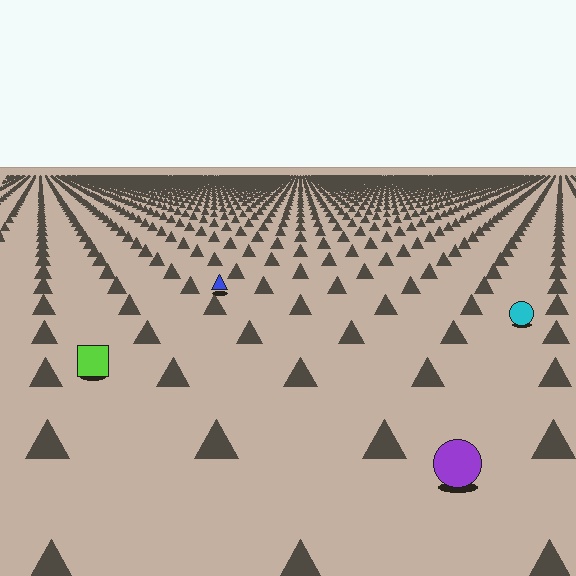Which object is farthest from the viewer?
The blue triangle is farthest from the viewer. It appears smaller and the ground texture around it is denser.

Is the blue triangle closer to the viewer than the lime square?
No. The lime square is closer — you can tell from the texture gradient: the ground texture is coarser near it.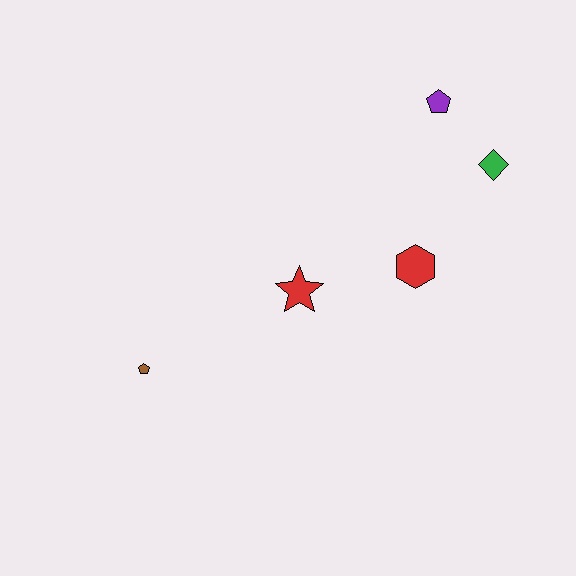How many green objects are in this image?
There is 1 green object.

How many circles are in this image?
There are no circles.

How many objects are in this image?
There are 5 objects.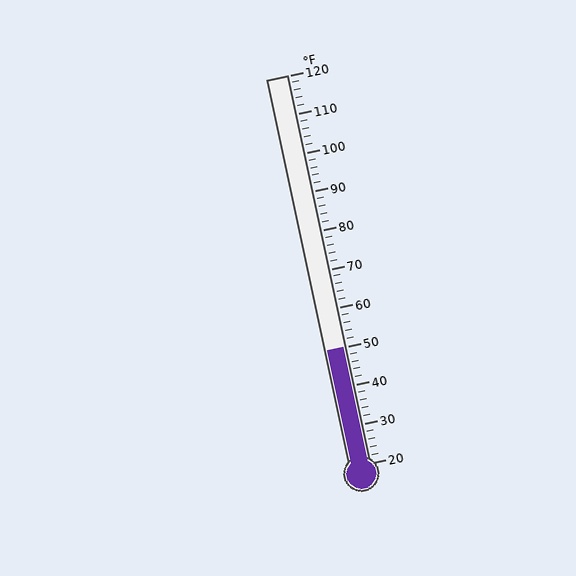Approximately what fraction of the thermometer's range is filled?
The thermometer is filled to approximately 30% of its range.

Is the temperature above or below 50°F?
The temperature is at 50°F.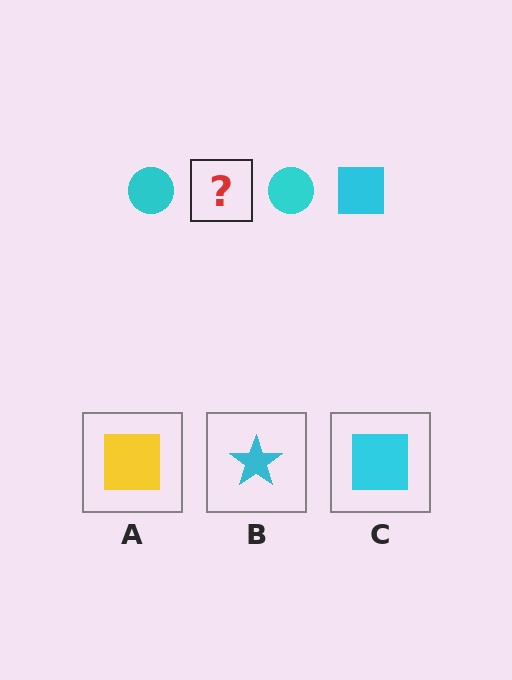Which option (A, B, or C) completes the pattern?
C.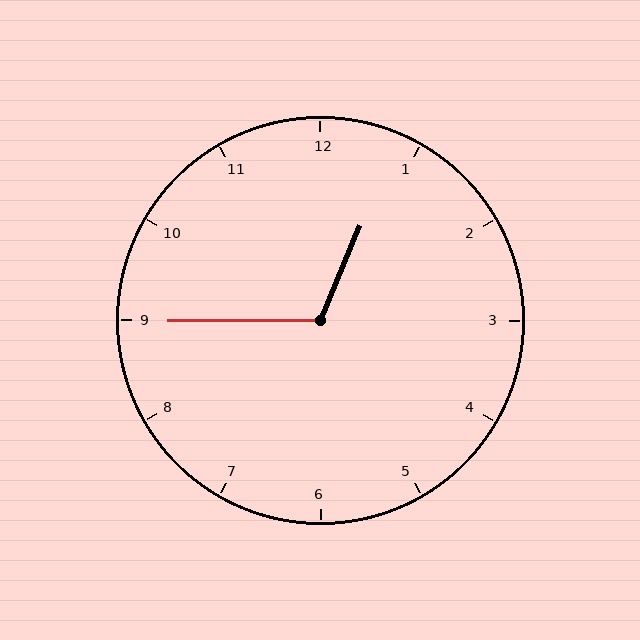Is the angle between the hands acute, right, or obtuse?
It is obtuse.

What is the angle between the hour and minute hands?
Approximately 112 degrees.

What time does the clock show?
12:45.